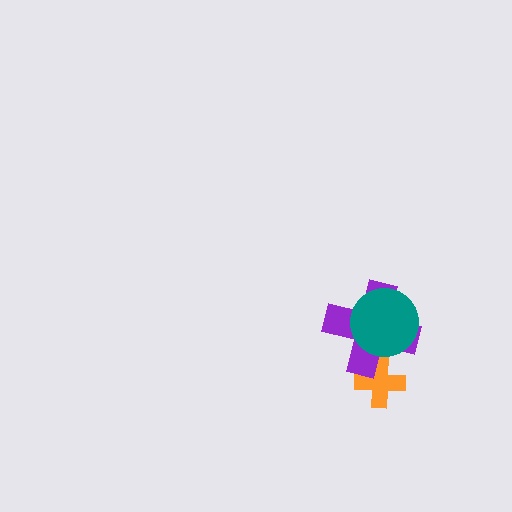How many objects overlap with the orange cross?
1 object overlaps with the orange cross.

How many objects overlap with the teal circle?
1 object overlaps with the teal circle.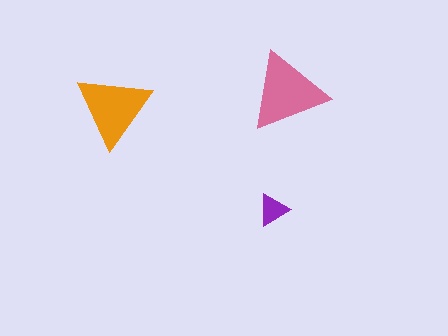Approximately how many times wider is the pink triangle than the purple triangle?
About 2.5 times wider.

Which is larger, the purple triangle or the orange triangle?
The orange one.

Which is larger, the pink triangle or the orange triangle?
The pink one.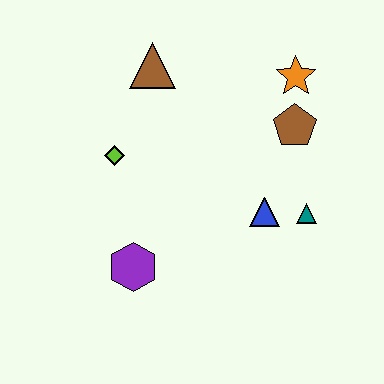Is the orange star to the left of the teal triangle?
Yes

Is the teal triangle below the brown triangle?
Yes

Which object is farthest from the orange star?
The purple hexagon is farthest from the orange star.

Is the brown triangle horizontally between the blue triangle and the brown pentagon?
No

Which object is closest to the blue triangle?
The teal triangle is closest to the blue triangle.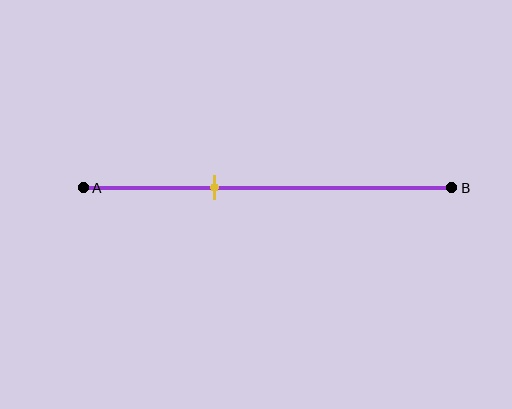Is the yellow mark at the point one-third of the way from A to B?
Yes, the mark is approximately at the one-third point.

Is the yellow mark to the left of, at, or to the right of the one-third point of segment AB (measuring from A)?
The yellow mark is approximately at the one-third point of segment AB.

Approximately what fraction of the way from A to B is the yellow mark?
The yellow mark is approximately 35% of the way from A to B.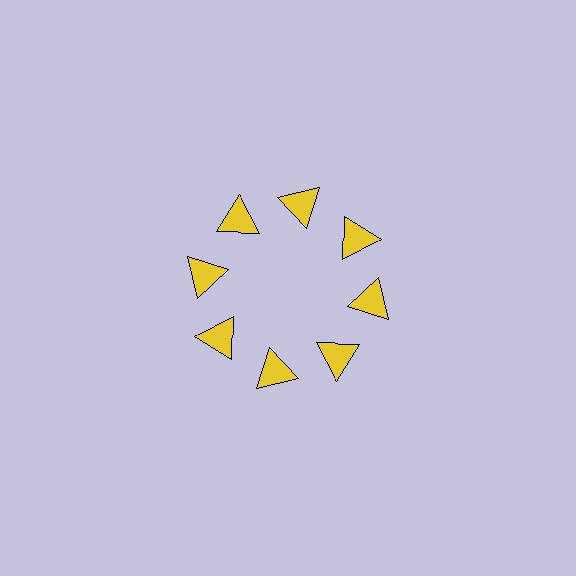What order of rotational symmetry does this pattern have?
This pattern has 8-fold rotational symmetry.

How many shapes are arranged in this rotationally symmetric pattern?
There are 8 shapes, arranged in 8 groups of 1.